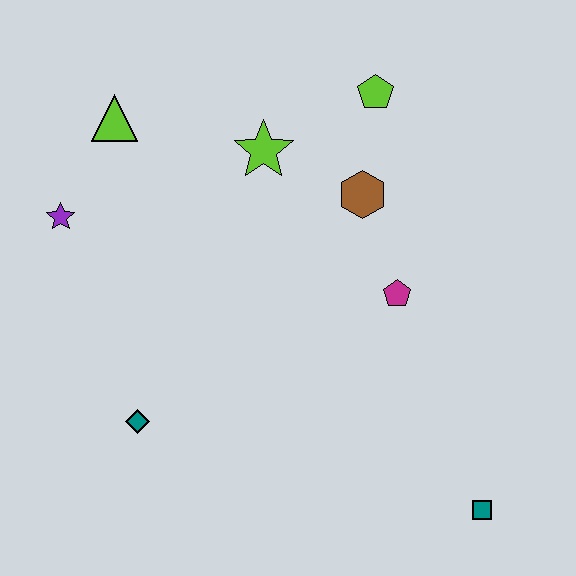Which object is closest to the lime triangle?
The purple star is closest to the lime triangle.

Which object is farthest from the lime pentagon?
The teal square is farthest from the lime pentagon.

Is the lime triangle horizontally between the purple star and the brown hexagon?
Yes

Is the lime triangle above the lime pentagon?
No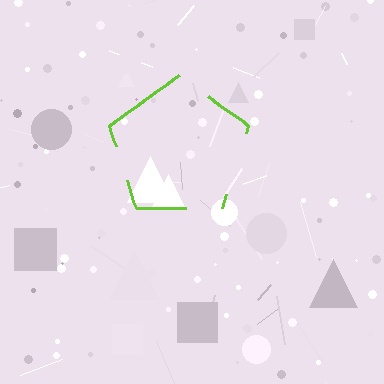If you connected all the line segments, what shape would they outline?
They would outline a pentagon.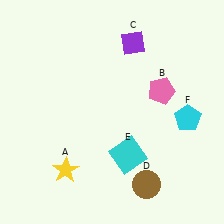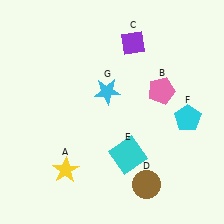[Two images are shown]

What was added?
A cyan star (G) was added in Image 2.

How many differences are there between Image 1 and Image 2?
There is 1 difference between the two images.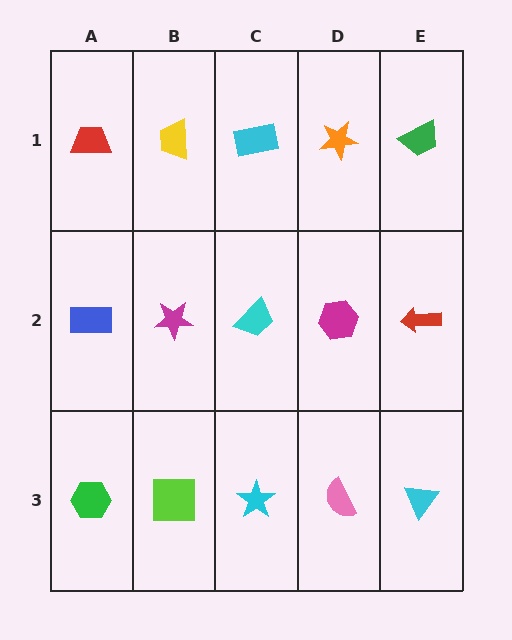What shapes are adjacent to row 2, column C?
A cyan rectangle (row 1, column C), a cyan star (row 3, column C), a magenta star (row 2, column B), a magenta hexagon (row 2, column D).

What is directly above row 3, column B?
A magenta star.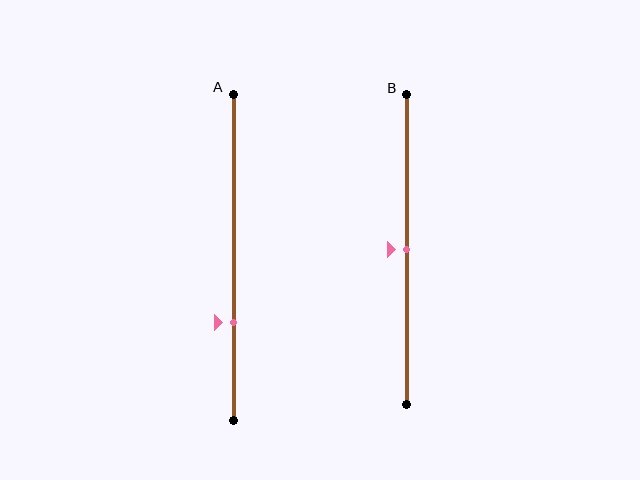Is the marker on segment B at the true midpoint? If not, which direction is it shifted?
Yes, the marker on segment B is at the true midpoint.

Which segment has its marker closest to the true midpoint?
Segment B has its marker closest to the true midpoint.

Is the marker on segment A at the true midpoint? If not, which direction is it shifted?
No, the marker on segment A is shifted downward by about 20% of the segment length.